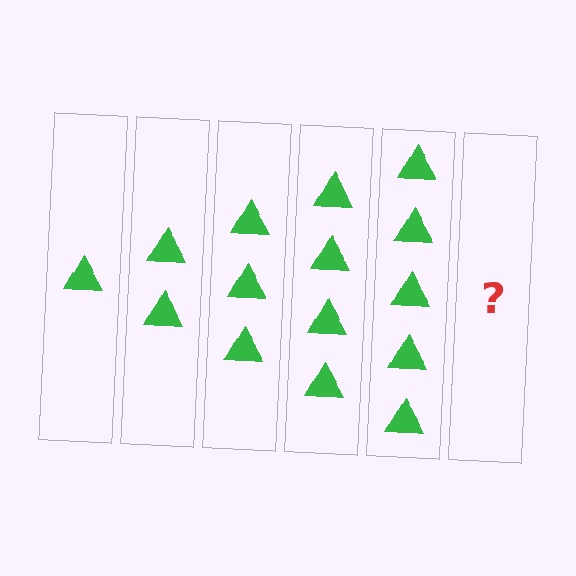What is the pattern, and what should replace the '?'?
The pattern is that each step adds one more triangle. The '?' should be 6 triangles.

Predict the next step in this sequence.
The next step is 6 triangles.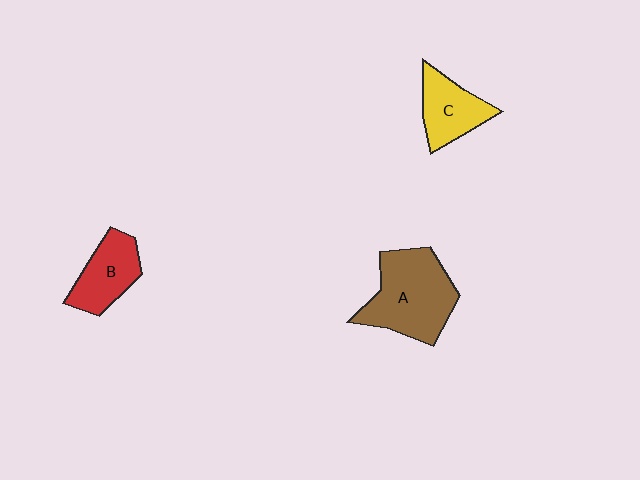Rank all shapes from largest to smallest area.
From largest to smallest: A (brown), B (red), C (yellow).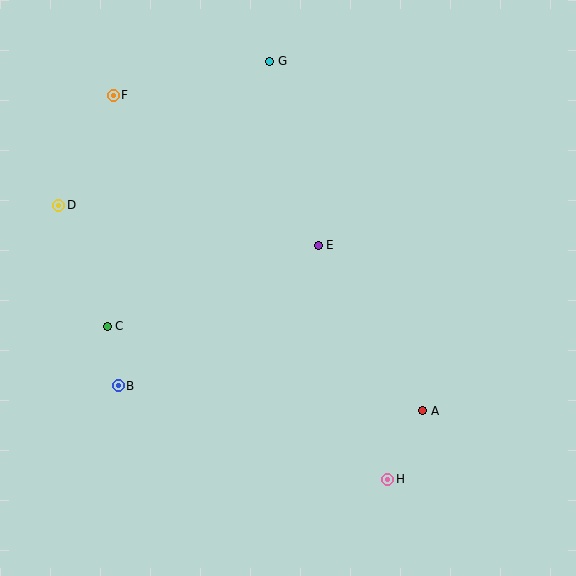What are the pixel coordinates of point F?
Point F is at (113, 95).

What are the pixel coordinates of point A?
Point A is at (423, 411).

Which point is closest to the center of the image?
Point E at (318, 245) is closest to the center.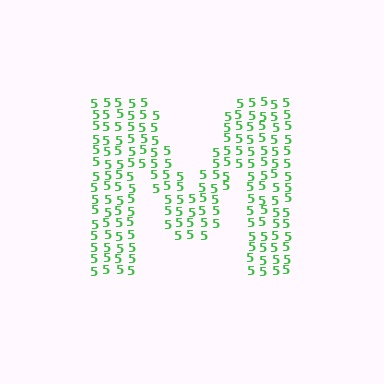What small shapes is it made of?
It is made of small digit 5's.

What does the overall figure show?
The overall figure shows the letter M.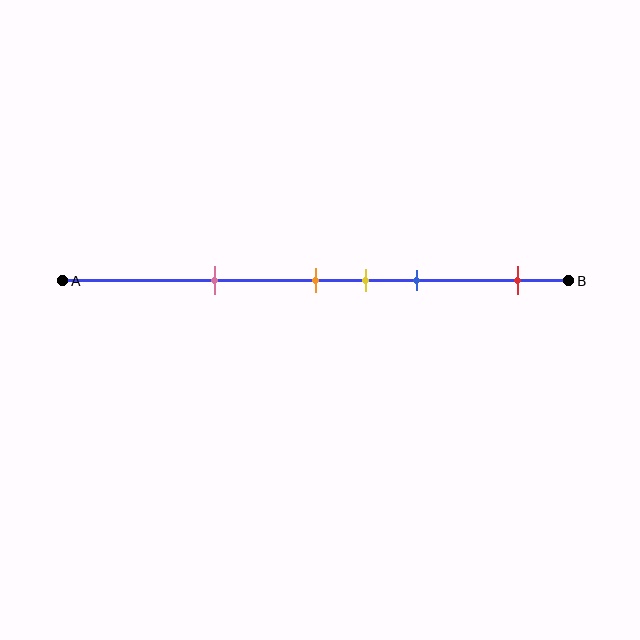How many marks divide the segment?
There are 5 marks dividing the segment.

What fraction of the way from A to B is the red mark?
The red mark is approximately 90% (0.9) of the way from A to B.